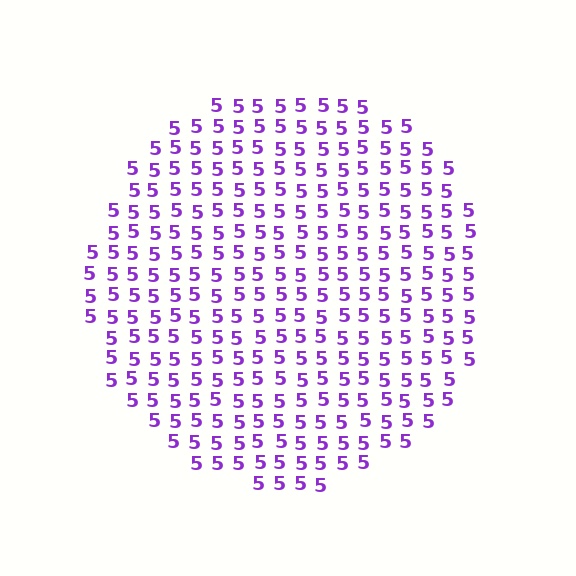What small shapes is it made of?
It is made of small digit 5's.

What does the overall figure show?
The overall figure shows a circle.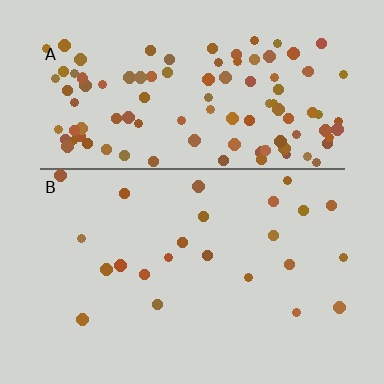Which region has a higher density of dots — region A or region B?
A (the top).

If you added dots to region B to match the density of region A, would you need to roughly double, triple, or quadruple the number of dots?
Approximately quadruple.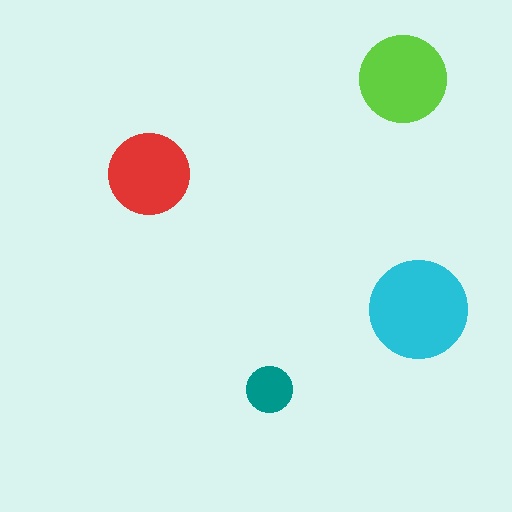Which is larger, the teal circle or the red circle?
The red one.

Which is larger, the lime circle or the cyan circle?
The cyan one.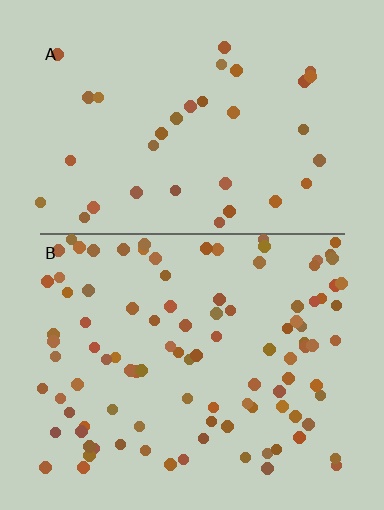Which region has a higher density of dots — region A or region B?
B (the bottom).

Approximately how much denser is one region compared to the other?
Approximately 2.9× — region B over region A.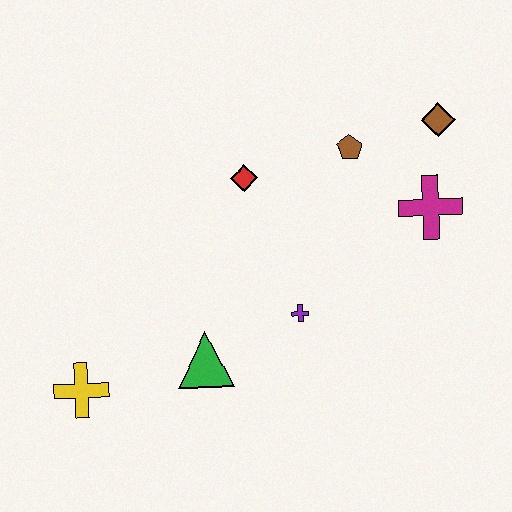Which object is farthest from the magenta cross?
The yellow cross is farthest from the magenta cross.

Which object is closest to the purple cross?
The green triangle is closest to the purple cross.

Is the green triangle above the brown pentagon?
No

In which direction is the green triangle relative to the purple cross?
The green triangle is to the left of the purple cross.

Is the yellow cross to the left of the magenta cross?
Yes